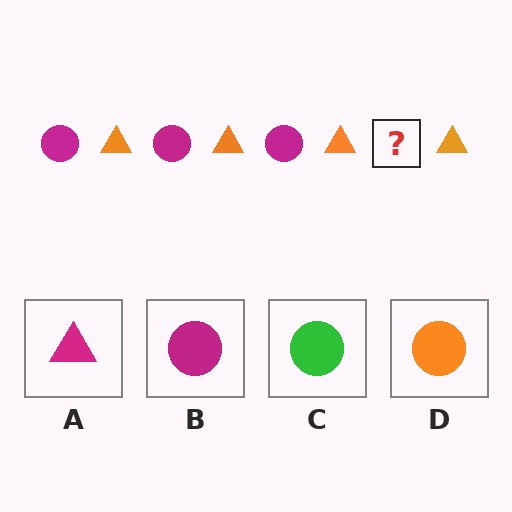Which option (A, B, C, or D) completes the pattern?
B.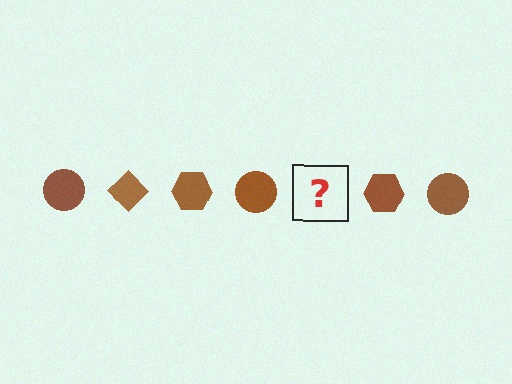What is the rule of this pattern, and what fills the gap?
The rule is that the pattern cycles through circle, diamond, hexagon shapes in brown. The gap should be filled with a brown diamond.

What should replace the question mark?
The question mark should be replaced with a brown diamond.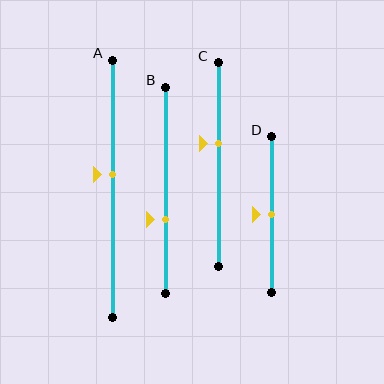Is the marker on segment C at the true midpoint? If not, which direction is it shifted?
No, the marker on segment C is shifted upward by about 10% of the segment length.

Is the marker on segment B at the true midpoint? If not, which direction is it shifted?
No, the marker on segment B is shifted downward by about 14% of the segment length.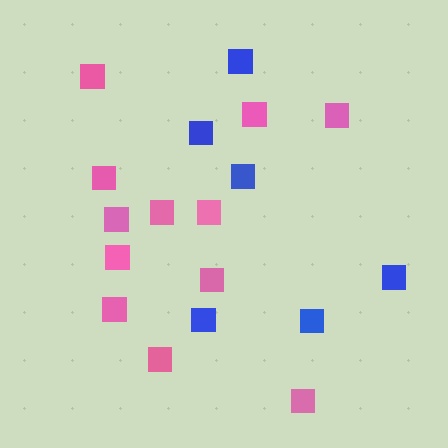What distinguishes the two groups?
There are 2 groups: one group of blue squares (6) and one group of pink squares (12).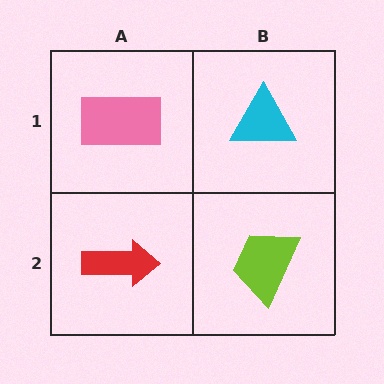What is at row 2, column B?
A lime trapezoid.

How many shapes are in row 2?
2 shapes.